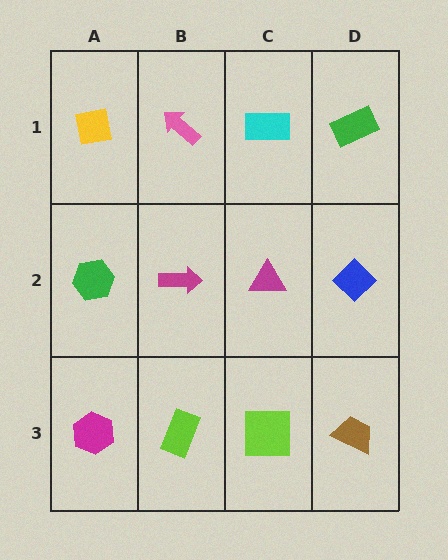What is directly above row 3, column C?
A magenta triangle.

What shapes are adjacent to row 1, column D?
A blue diamond (row 2, column D), a cyan rectangle (row 1, column C).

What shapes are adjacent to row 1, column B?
A magenta arrow (row 2, column B), a yellow square (row 1, column A), a cyan rectangle (row 1, column C).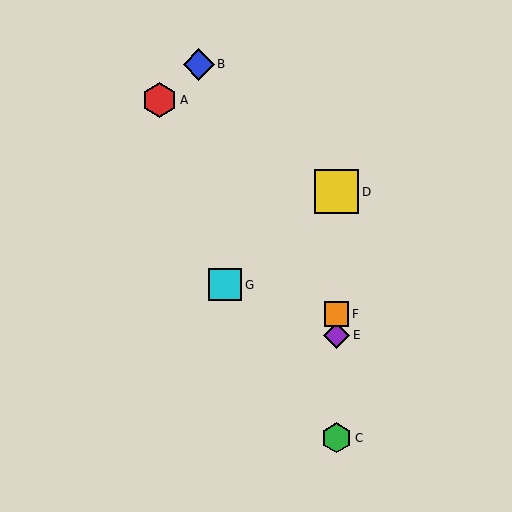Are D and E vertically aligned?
Yes, both are at x≈337.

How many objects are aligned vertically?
4 objects (C, D, E, F) are aligned vertically.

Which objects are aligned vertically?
Objects C, D, E, F are aligned vertically.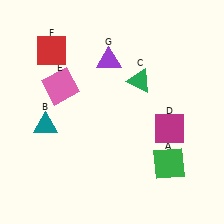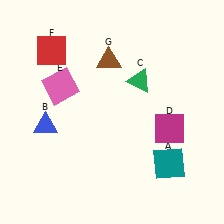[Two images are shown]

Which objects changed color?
A changed from green to teal. B changed from teal to blue. G changed from purple to brown.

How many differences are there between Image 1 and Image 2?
There are 3 differences between the two images.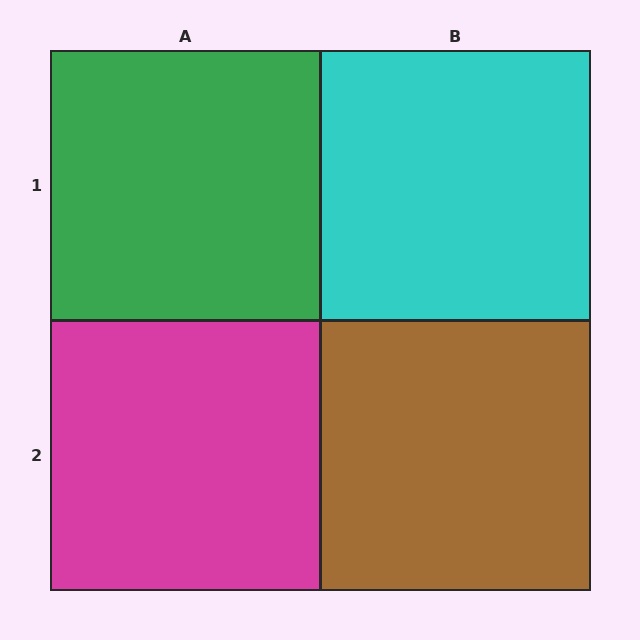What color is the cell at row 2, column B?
Brown.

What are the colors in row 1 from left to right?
Green, cyan.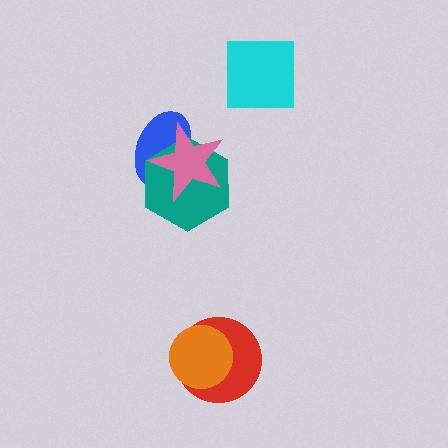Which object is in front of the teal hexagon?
The pink star is in front of the teal hexagon.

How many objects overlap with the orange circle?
1 object overlaps with the orange circle.